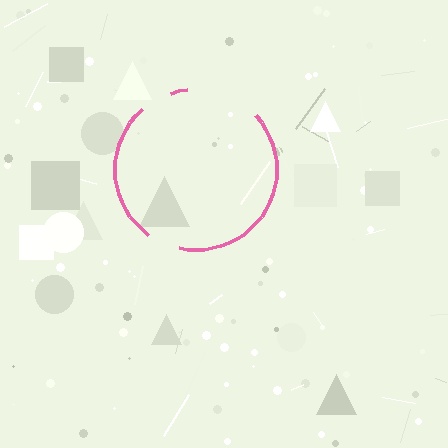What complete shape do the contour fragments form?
The contour fragments form a circle.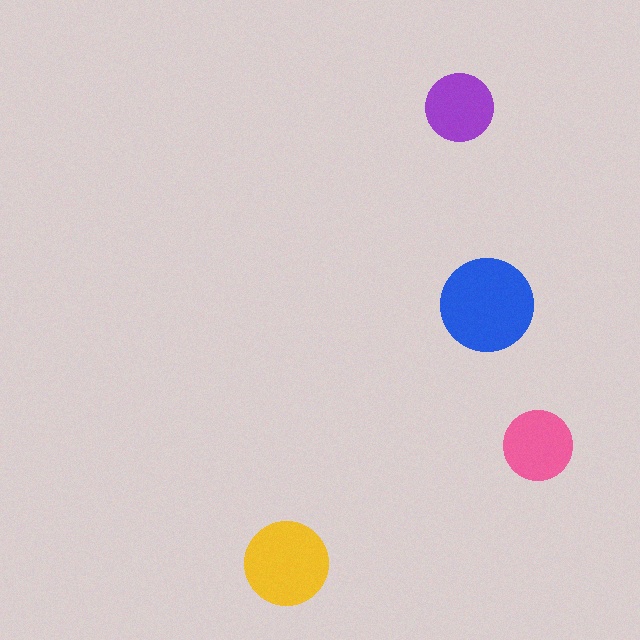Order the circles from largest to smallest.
the blue one, the yellow one, the pink one, the purple one.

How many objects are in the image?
There are 4 objects in the image.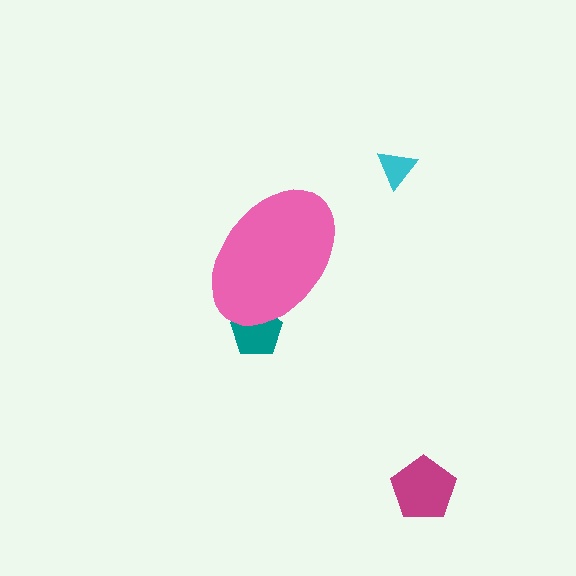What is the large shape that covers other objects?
A pink ellipse.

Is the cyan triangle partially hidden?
No, the cyan triangle is fully visible.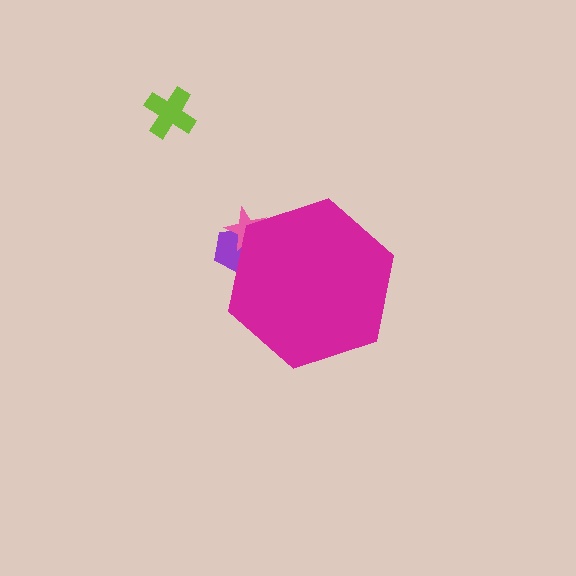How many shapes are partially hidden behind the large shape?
2 shapes are partially hidden.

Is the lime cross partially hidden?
No, the lime cross is fully visible.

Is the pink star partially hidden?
Yes, the pink star is partially hidden behind the magenta hexagon.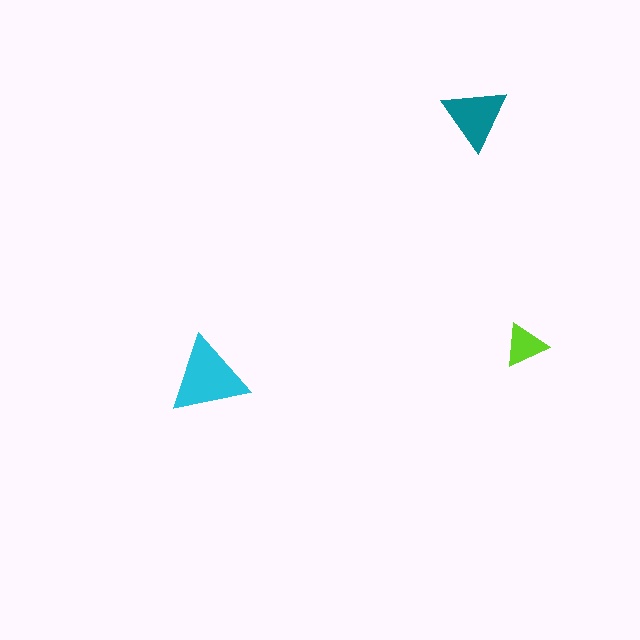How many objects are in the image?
There are 3 objects in the image.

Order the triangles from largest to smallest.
the cyan one, the teal one, the lime one.